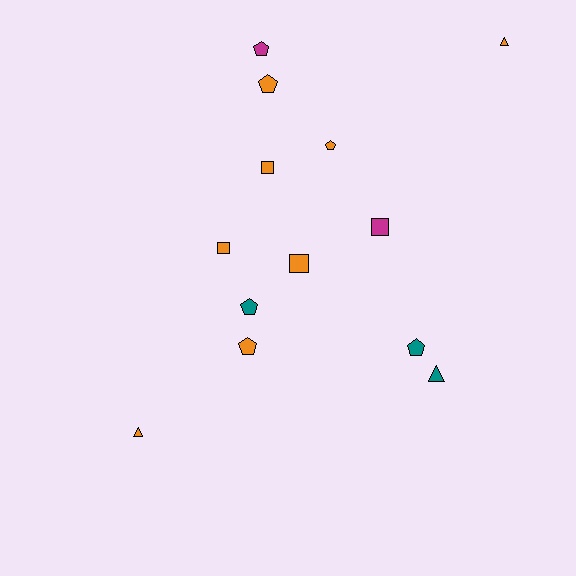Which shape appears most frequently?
Pentagon, with 6 objects.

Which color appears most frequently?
Orange, with 8 objects.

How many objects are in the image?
There are 13 objects.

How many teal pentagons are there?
There are 2 teal pentagons.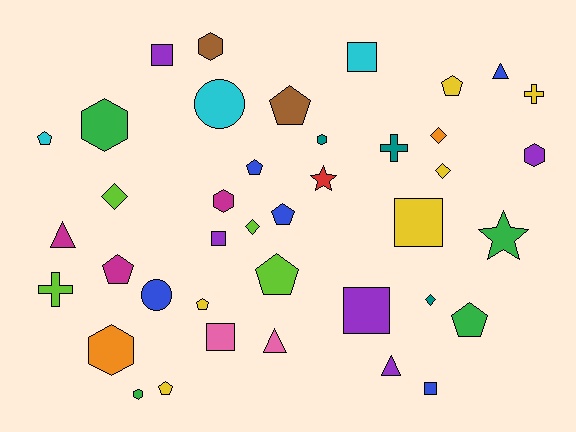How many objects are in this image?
There are 40 objects.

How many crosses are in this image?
There are 3 crosses.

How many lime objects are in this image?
There are 4 lime objects.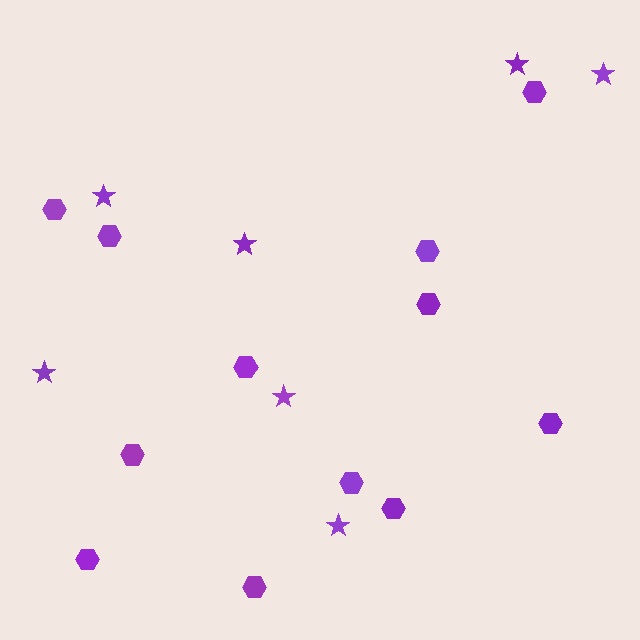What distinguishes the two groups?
There are 2 groups: one group of stars (7) and one group of hexagons (12).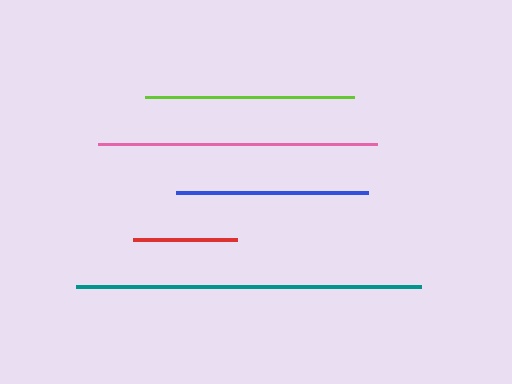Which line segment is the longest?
The teal line is the longest at approximately 345 pixels.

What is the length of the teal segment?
The teal segment is approximately 345 pixels long.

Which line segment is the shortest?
The red line is the shortest at approximately 104 pixels.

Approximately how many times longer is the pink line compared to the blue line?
The pink line is approximately 1.5 times the length of the blue line.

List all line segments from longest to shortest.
From longest to shortest: teal, pink, lime, blue, red.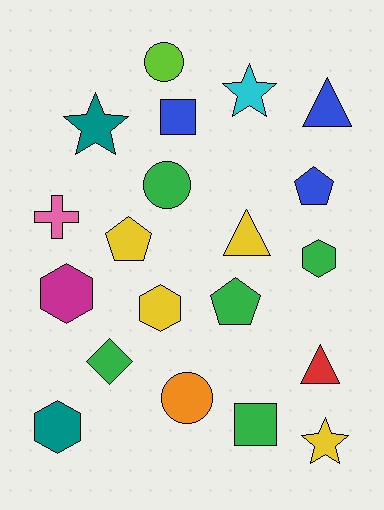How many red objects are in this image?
There is 1 red object.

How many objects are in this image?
There are 20 objects.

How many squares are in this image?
There are 2 squares.